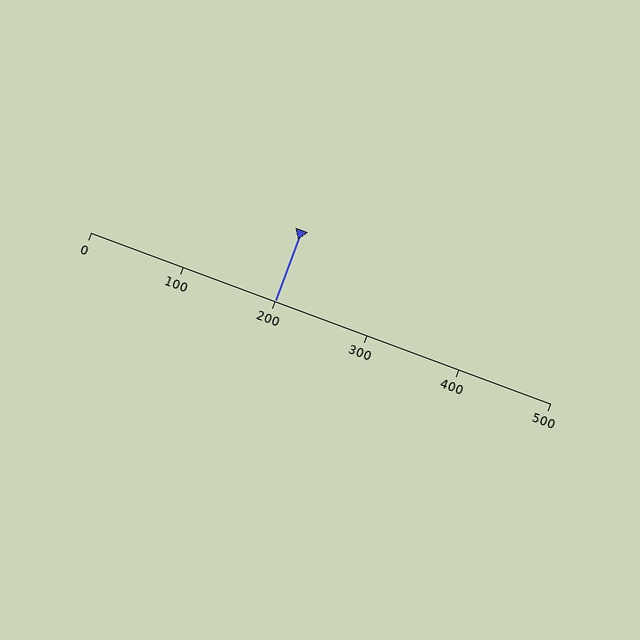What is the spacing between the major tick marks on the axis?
The major ticks are spaced 100 apart.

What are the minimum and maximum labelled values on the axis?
The axis runs from 0 to 500.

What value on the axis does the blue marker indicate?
The marker indicates approximately 200.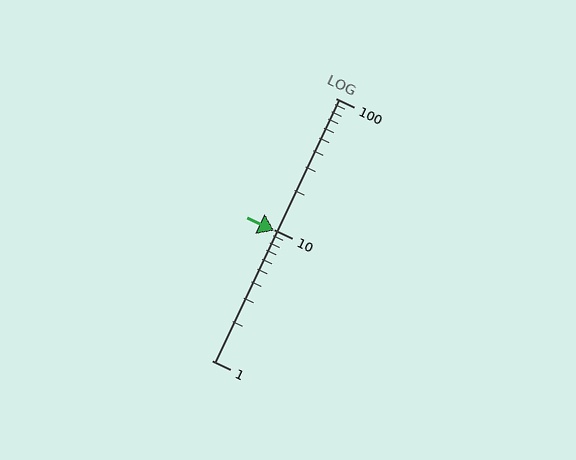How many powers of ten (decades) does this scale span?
The scale spans 2 decades, from 1 to 100.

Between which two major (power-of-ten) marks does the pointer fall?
The pointer is between 1 and 10.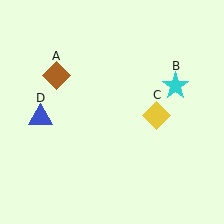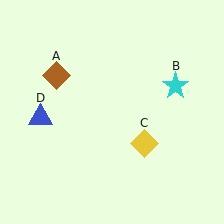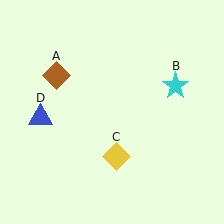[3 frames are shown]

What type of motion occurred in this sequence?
The yellow diamond (object C) rotated clockwise around the center of the scene.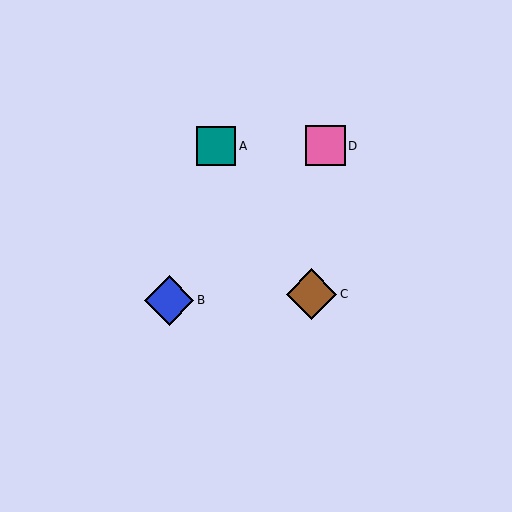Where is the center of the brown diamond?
The center of the brown diamond is at (311, 294).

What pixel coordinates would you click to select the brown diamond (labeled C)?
Click at (311, 294) to select the brown diamond C.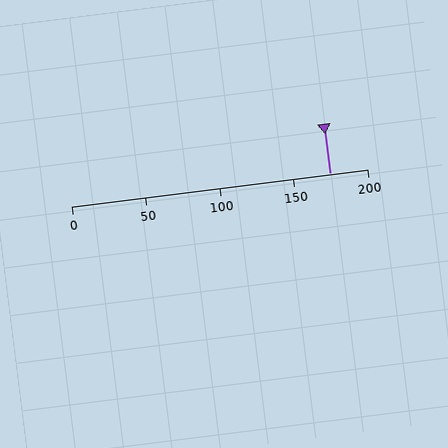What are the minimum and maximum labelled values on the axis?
The axis runs from 0 to 200.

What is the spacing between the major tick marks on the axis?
The major ticks are spaced 50 apart.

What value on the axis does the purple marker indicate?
The marker indicates approximately 175.